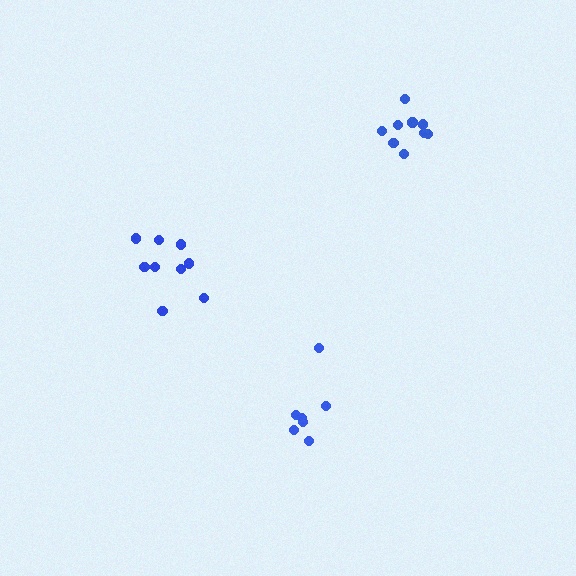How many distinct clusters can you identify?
There are 3 distinct clusters.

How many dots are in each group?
Group 1: 7 dots, Group 2: 9 dots, Group 3: 9 dots (25 total).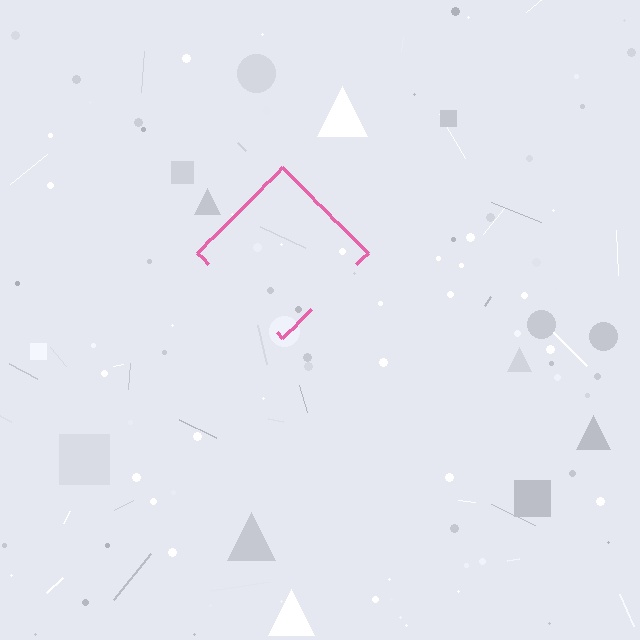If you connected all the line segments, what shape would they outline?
They would outline a diamond.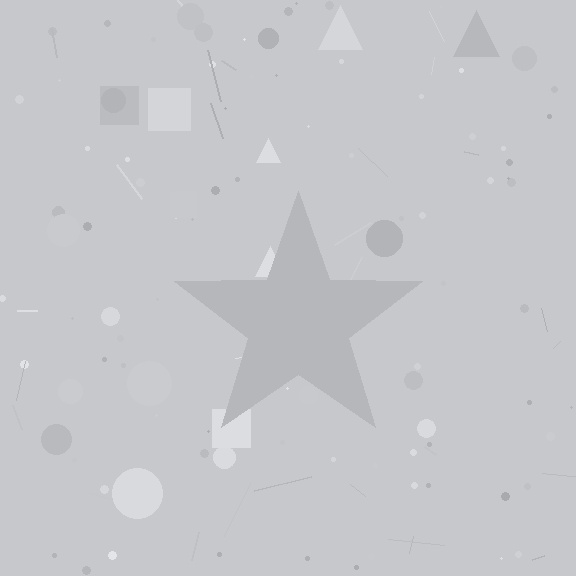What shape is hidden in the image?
A star is hidden in the image.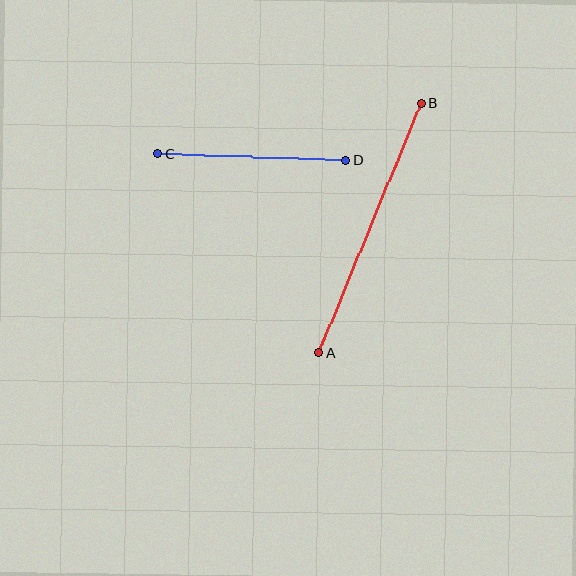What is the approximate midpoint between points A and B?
The midpoint is at approximately (370, 228) pixels.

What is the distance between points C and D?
The distance is approximately 188 pixels.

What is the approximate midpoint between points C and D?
The midpoint is at approximately (252, 157) pixels.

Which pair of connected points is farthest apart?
Points A and B are farthest apart.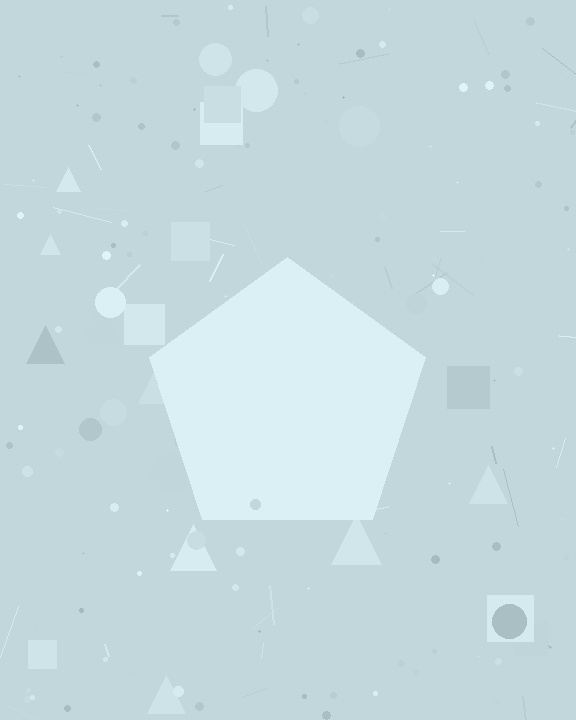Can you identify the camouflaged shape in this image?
The camouflaged shape is a pentagon.